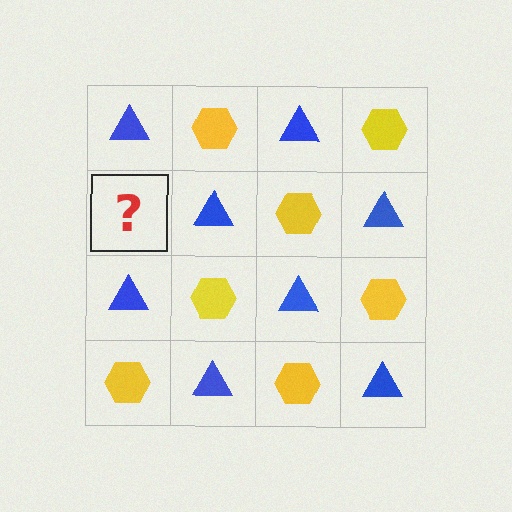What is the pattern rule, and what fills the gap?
The rule is that it alternates blue triangle and yellow hexagon in a checkerboard pattern. The gap should be filled with a yellow hexagon.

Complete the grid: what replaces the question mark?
The question mark should be replaced with a yellow hexagon.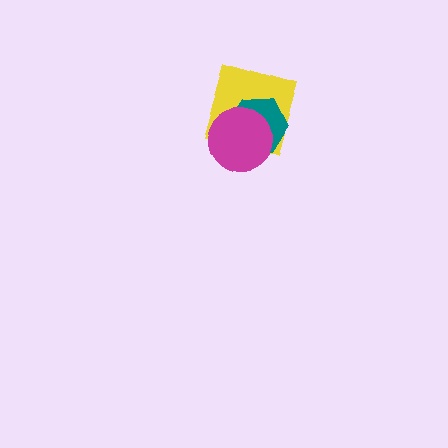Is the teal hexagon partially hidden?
Yes, it is partially covered by another shape.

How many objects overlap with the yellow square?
2 objects overlap with the yellow square.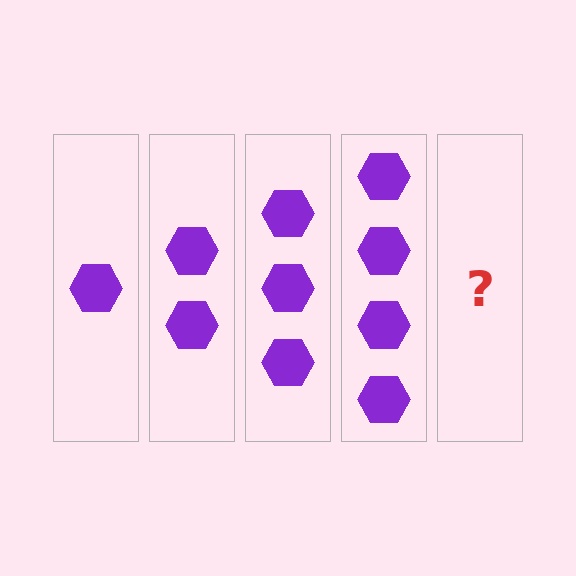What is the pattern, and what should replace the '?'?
The pattern is that each step adds one more hexagon. The '?' should be 5 hexagons.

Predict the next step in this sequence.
The next step is 5 hexagons.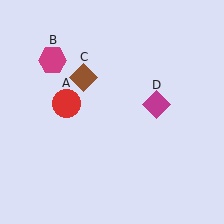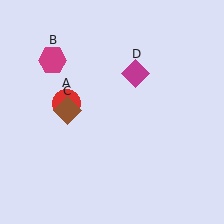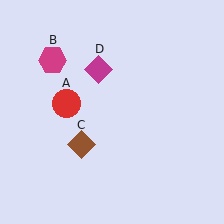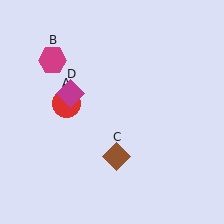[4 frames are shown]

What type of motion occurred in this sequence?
The brown diamond (object C), magenta diamond (object D) rotated counterclockwise around the center of the scene.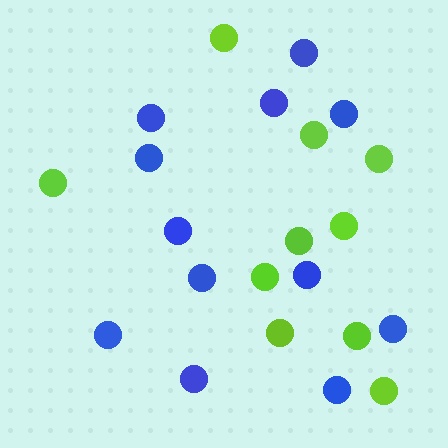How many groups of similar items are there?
There are 2 groups: one group of blue circles (12) and one group of lime circles (10).